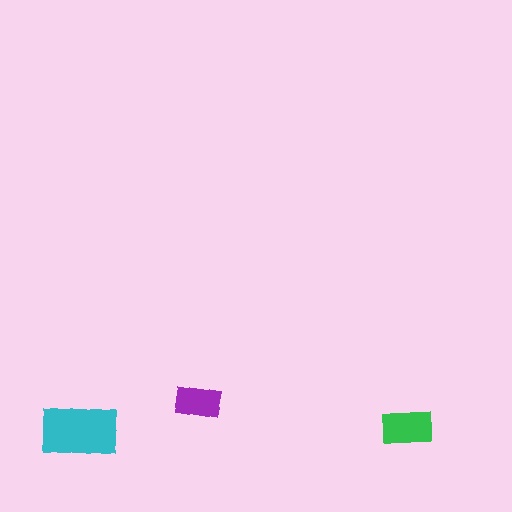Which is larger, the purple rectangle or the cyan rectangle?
The cyan one.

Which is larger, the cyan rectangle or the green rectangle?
The cyan one.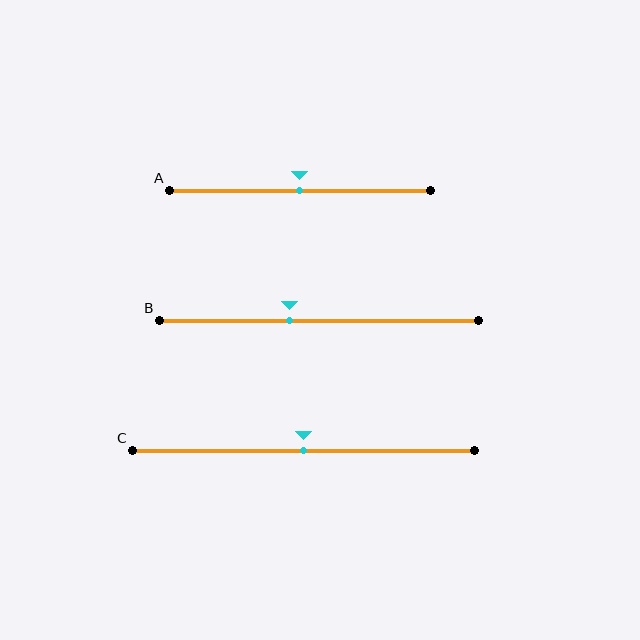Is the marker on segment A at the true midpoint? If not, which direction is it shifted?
Yes, the marker on segment A is at the true midpoint.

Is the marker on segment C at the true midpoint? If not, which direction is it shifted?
Yes, the marker on segment C is at the true midpoint.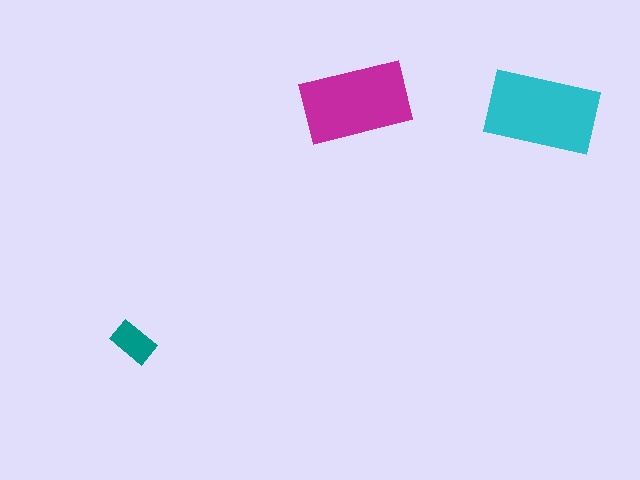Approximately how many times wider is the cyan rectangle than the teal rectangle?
About 2.5 times wider.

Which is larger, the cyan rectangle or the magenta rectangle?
The cyan one.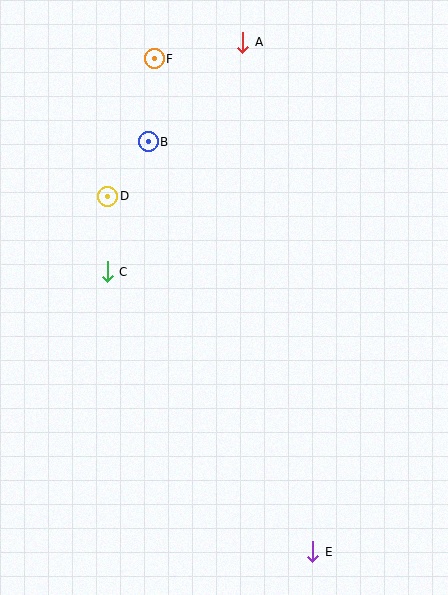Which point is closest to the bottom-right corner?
Point E is closest to the bottom-right corner.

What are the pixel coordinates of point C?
Point C is at (107, 272).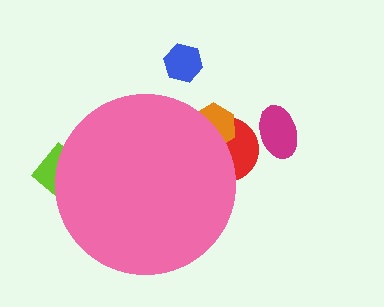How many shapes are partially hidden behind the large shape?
3 shapes are partially hidden.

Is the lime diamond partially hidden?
Yes, the lime diamond is partially hidden behind the pink circle.